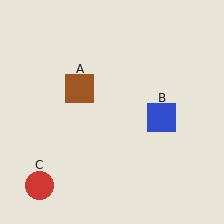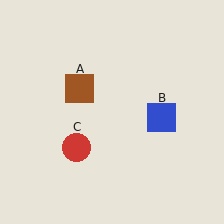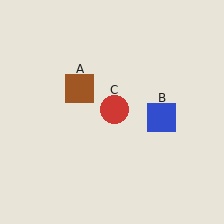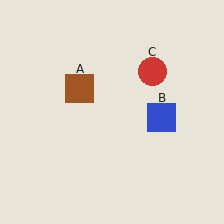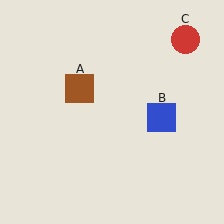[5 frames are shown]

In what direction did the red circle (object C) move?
The red circle (object C) moved up and to the right.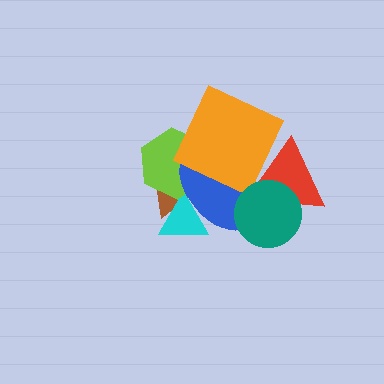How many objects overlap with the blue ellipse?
6 objects overlap with the blue ellipse.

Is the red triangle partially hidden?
Yes, it is partially covered by another shape.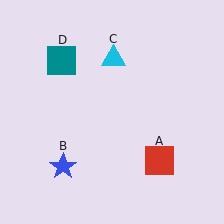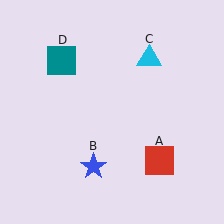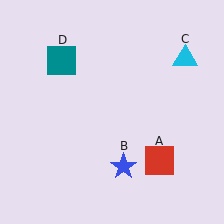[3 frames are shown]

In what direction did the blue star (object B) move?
The blue star (object B) moved right.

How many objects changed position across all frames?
2 objects changed position: blue star (object B), cyan triangle (object C).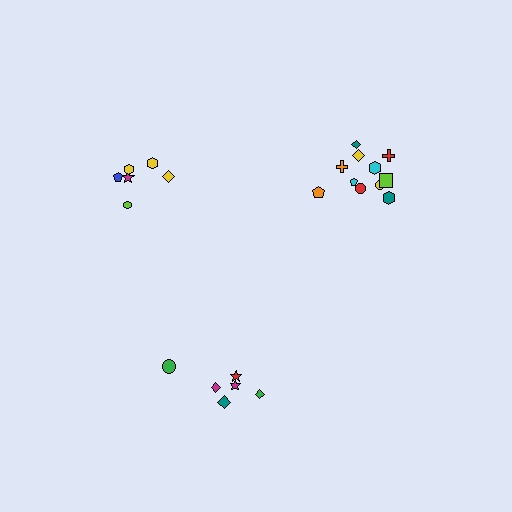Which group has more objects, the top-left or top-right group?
The top-right group.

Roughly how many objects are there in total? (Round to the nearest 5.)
Roughly 25 objects in total.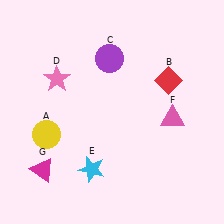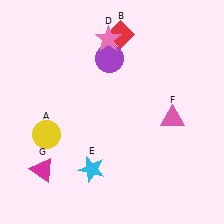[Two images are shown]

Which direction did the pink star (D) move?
The pink star (D) moved right.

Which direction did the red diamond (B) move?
The red diamond (B) moved left.